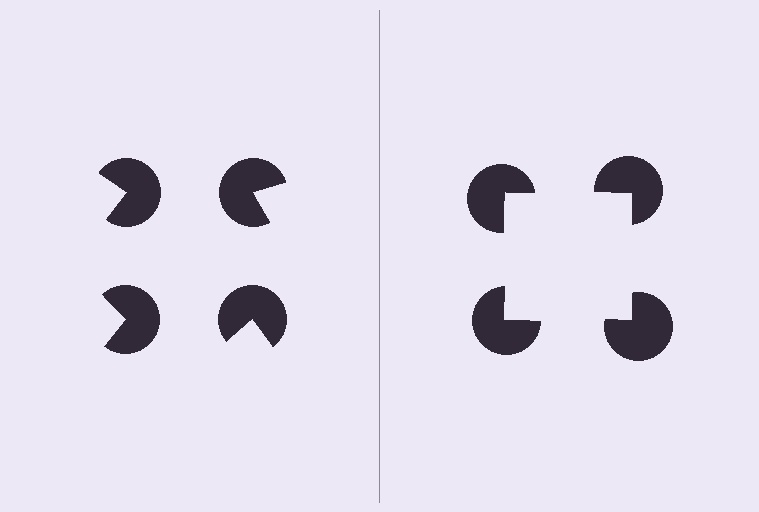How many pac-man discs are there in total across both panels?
8 — 4 on each side.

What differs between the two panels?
The pac-man discs are positioned identically on both sides; only the wedge orientations differ. On the right they align to a square; on the left they are misaligned.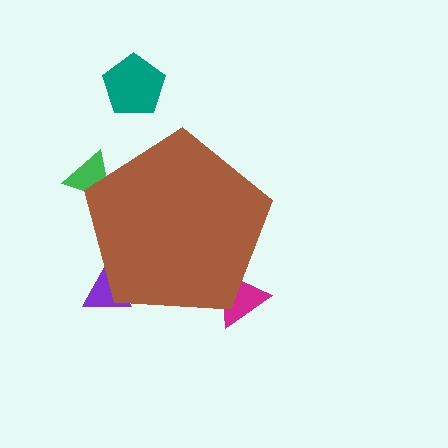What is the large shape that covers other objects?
A brown pentagon.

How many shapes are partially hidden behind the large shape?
3 shapes are partially hidden.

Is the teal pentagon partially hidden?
No, the teal pentagon is fully visible.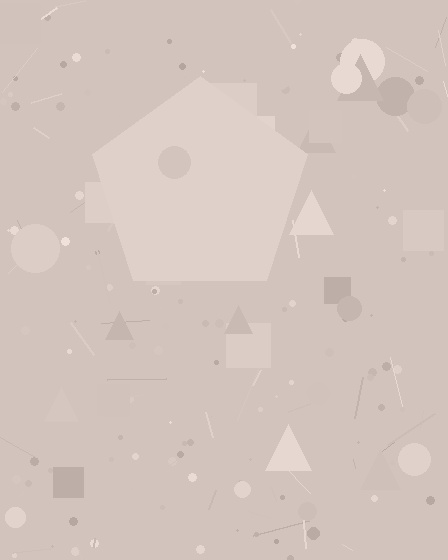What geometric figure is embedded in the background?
A pentagon is embedded in the background.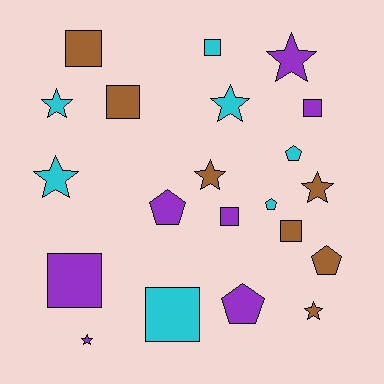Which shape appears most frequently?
Star, with 8 objects.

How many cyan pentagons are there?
There are 2 cyan pentagons.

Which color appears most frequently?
Cyan, with 7 objects.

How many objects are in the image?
There are 21 objects.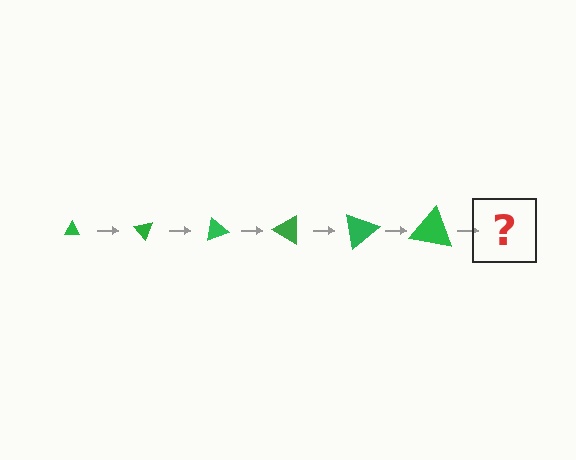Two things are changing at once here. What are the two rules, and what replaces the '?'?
The two rules are that the triangle grows larger each step and it rotates 50 degrees each step. The '?' should be a triangle, larger than the previous one and rotated 300 degrees from the start.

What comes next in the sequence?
The next element should be a triangle, larger than the previous one and rotated 300 degrees from the start.